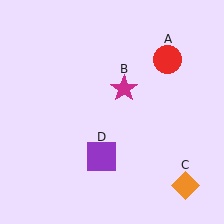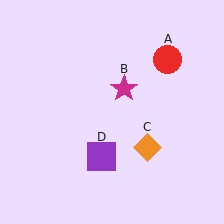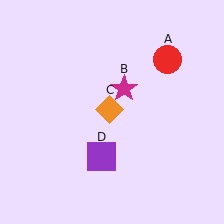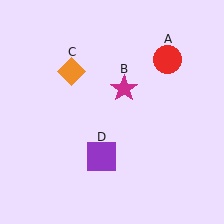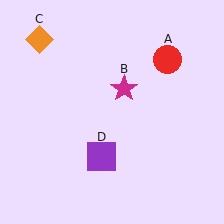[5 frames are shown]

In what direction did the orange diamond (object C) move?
The orange diamond (object C) moved up and to the left.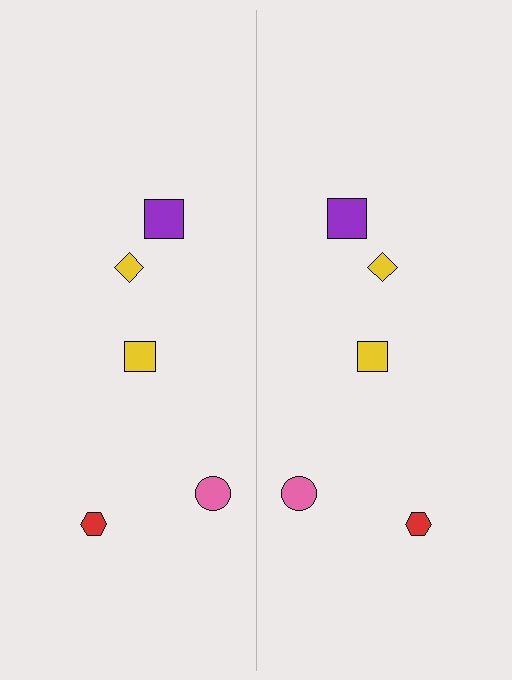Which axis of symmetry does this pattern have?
The pattern has a vertical axis of symmetry running through the center of the image.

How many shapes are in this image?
There are 10 shapes in this image.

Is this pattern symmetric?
Yes, this pattern has bilateral (reflection) symmetry.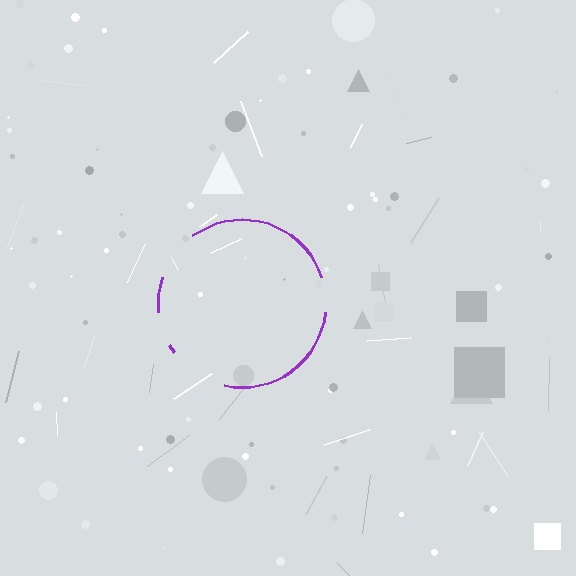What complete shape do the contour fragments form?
The contour fragments form a circle.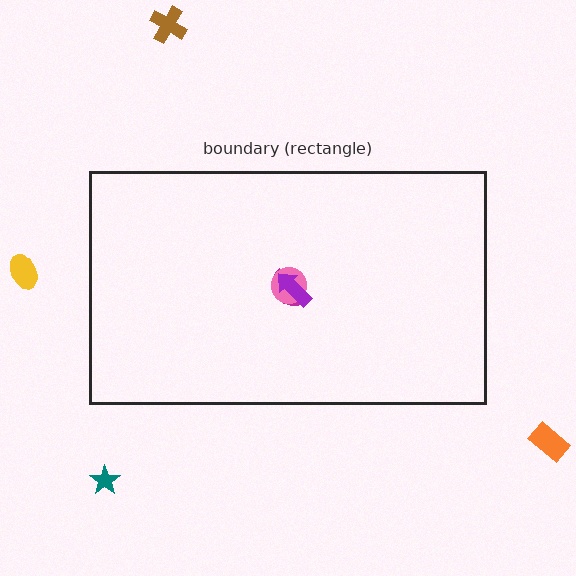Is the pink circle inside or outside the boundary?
Inside.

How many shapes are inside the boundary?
3 inside, 4 outside.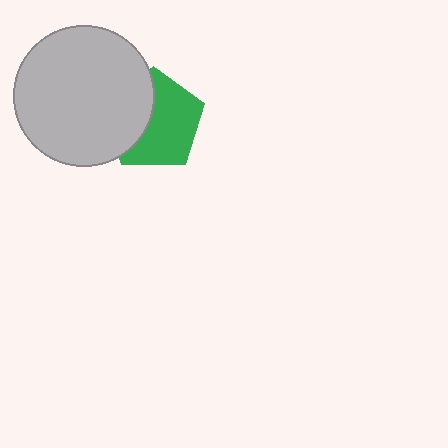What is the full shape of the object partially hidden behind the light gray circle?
The partially hidden object is a green pentagon.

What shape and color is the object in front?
The object in front is a light gray circle.